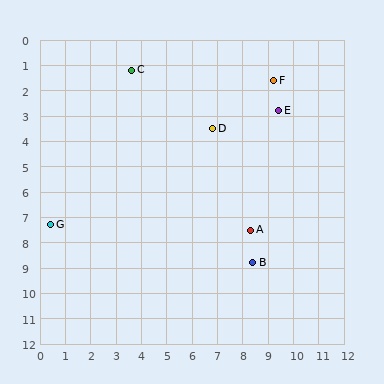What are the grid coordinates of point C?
Point C is at approximately (3.6, 1.2).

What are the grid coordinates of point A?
Point A is at approximately (8.3, 7.5).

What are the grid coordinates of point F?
Point F is at approximately (9.2, 1.6).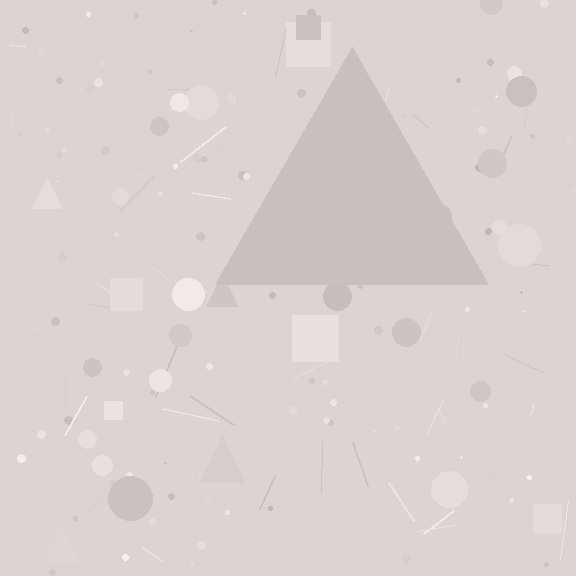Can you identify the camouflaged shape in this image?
The camouflaged shape is a triangle.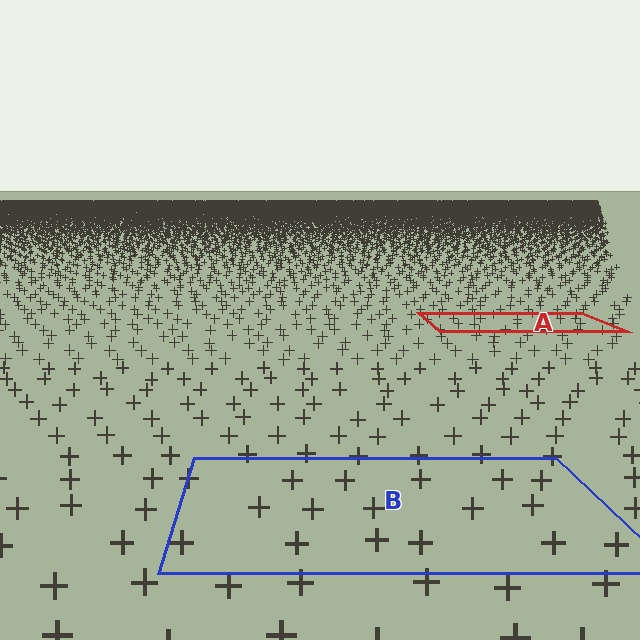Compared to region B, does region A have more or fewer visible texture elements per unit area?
Region A has more texture elements per unit area — they are packed more densely because it is farther away.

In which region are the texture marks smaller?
The texture marks are smaller in region A, because it is farther away.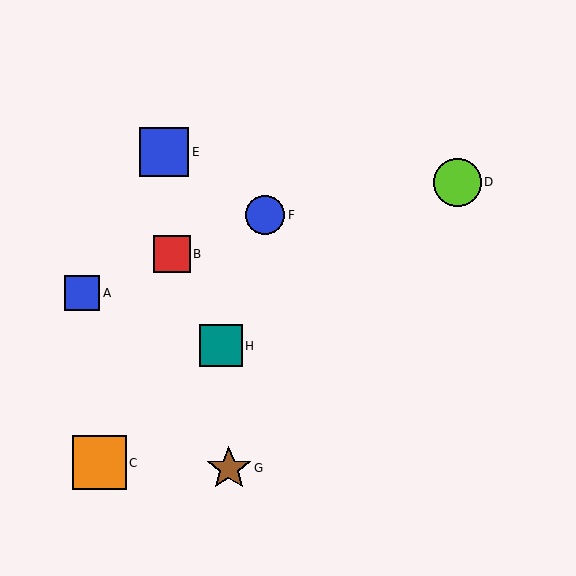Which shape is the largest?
The orange square (labeled C) is the largest.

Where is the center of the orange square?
The center of the orange square is at (99, 463).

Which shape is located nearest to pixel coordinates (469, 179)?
The lime circle (labeled D) at (457, 182) is nearest to that location.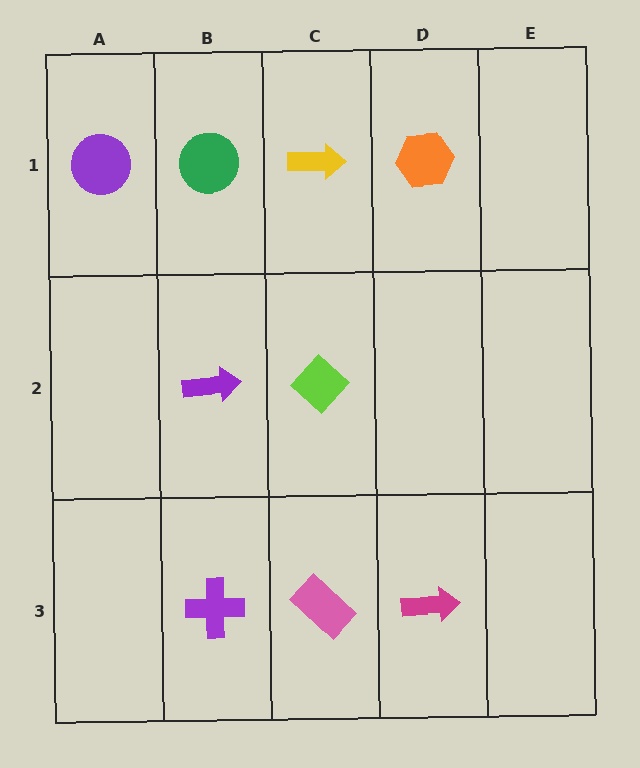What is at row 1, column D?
An orange hexagon.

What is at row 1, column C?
A yellow arrow.